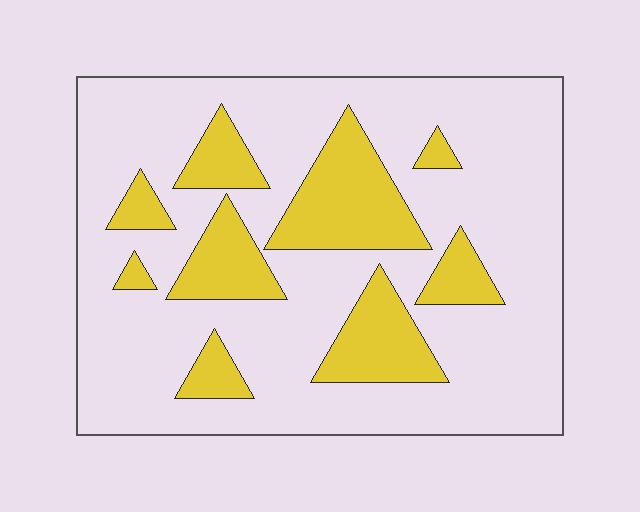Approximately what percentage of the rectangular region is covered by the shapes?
Approximately 25%.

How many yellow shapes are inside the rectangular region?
9.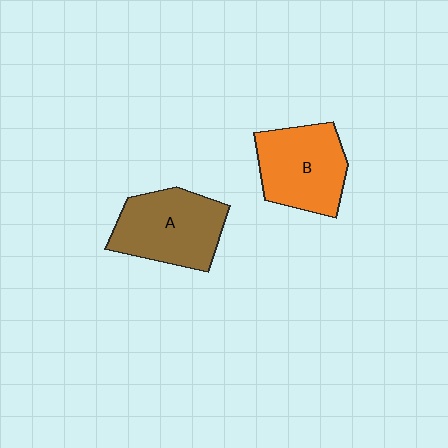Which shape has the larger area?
Shape A (brown).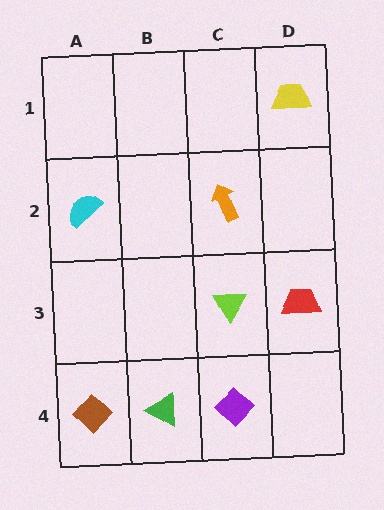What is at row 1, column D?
A yellow trapezoid.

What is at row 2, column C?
An orange arrow.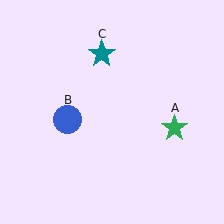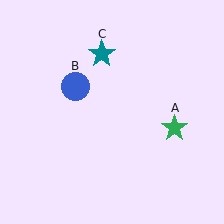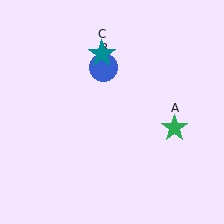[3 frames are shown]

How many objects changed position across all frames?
1 object changed position: blue circle (object B).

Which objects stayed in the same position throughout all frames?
Green star (object A) and teal star (object C) remained stationary.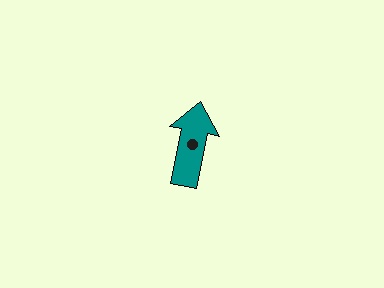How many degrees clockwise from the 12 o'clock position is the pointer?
Approximately 11 degrees.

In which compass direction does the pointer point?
North.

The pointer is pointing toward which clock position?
Roughly 12 o'clock.